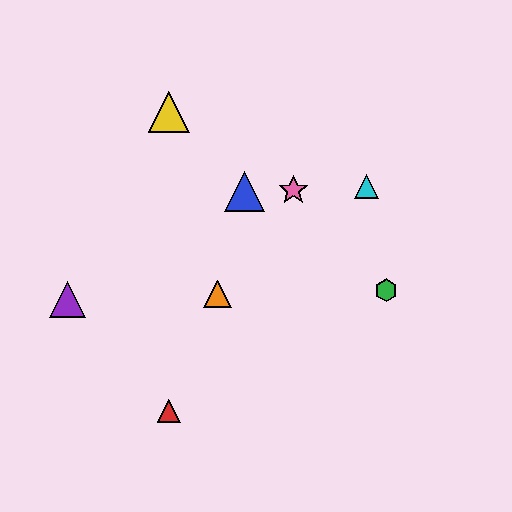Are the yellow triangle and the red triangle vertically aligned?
Yes, both are at x≈169.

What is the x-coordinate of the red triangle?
The red triangle is at x≈169.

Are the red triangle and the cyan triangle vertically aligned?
No, the red triangle is at x≈169 and the cyan triangle is at x≈366.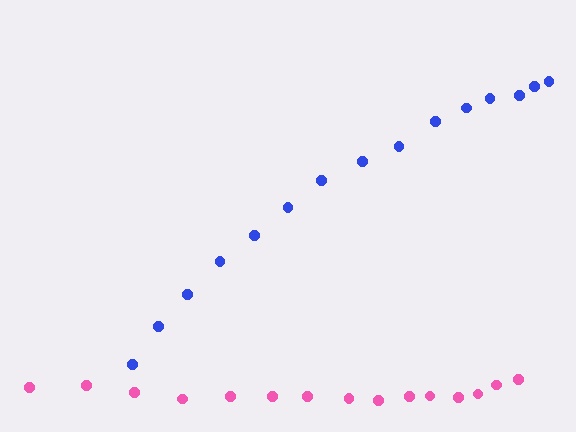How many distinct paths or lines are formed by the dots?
There are 2 distinct paths.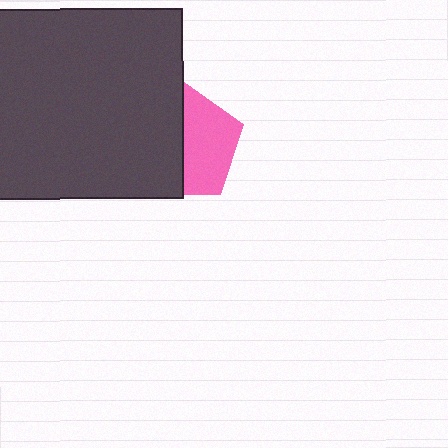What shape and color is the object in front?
The object in front is a dark gray square.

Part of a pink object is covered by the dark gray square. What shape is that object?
It is a pentagon.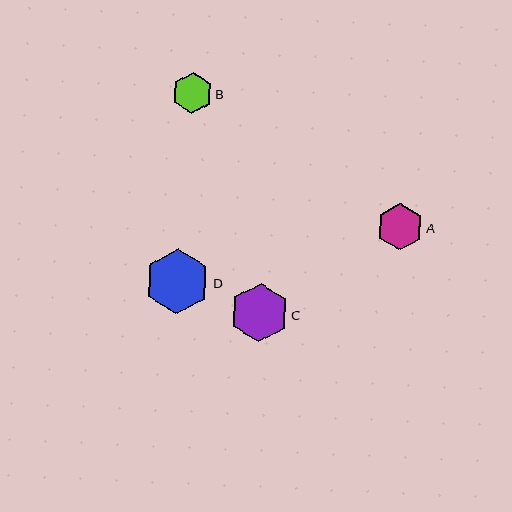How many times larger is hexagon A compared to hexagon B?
Hexagon A is approximately 1.2 times the size of hexagon B.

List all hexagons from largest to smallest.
From largest to smallest: D, C, A, B.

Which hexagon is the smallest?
Hexagon B is the smallest with a size of approximately 41 pixels.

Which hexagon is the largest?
Hexagon D is the largest with a size of approximately 65 pixels.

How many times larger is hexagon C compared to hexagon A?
Hexagon C is approximately 1.2 times the size of hexagon A.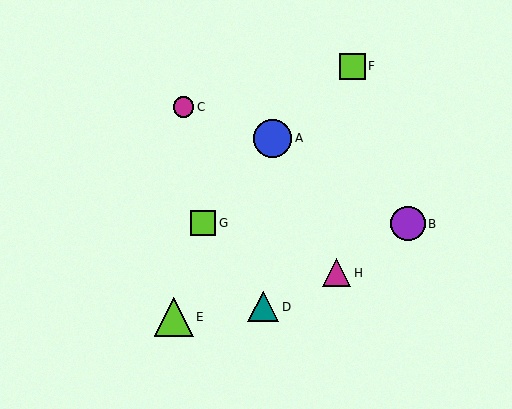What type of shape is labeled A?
Shape A is a blue circle.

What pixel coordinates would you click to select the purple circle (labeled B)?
Click at (408, 224) to select the purple circle B.